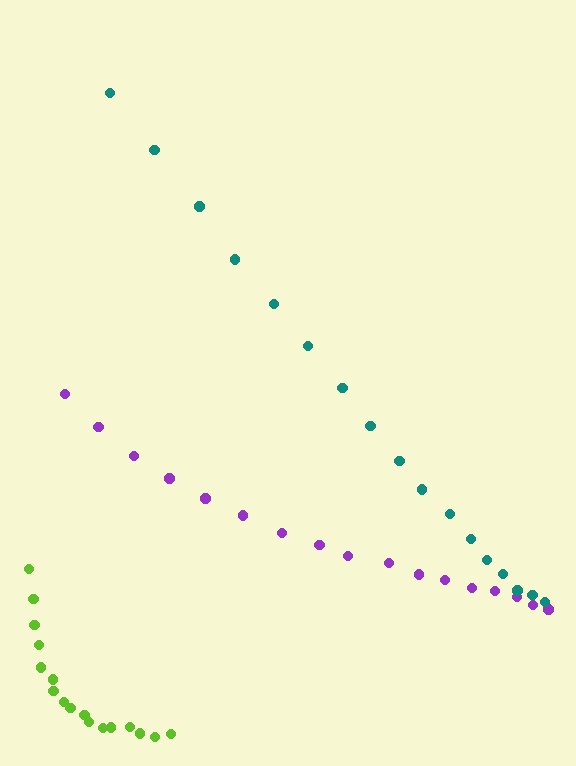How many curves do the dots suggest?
There are 3 distinct paths.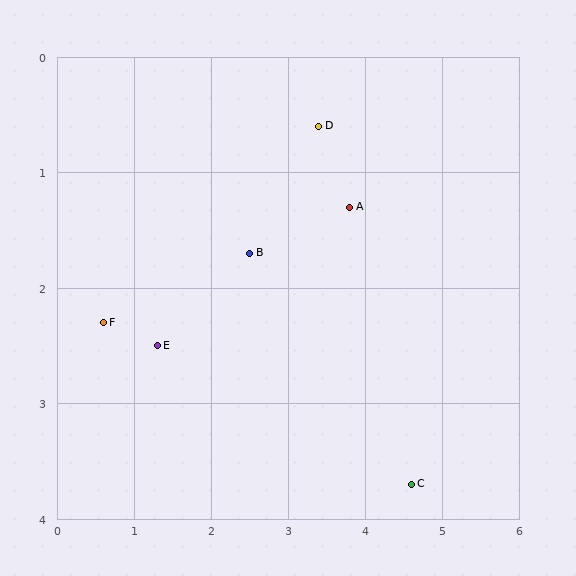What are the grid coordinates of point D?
Point D is at approximately (3.4, 0.6).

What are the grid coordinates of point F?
Point F is at approximately (0.6, 2.3).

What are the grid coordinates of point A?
Point A is at approximately (3.8, 1.3).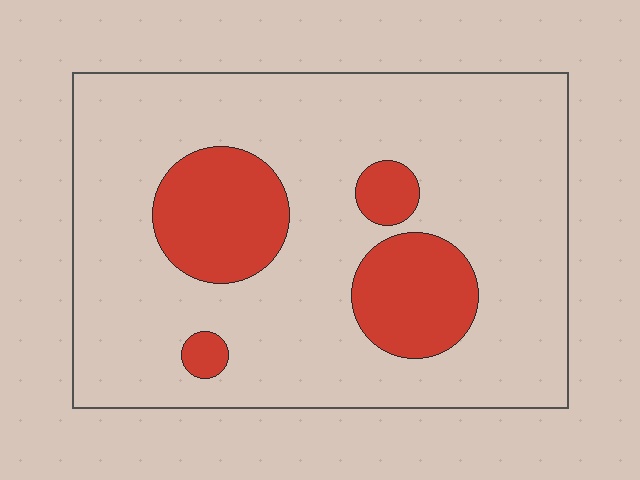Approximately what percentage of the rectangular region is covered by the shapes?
Approximately 20%.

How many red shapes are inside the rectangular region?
4.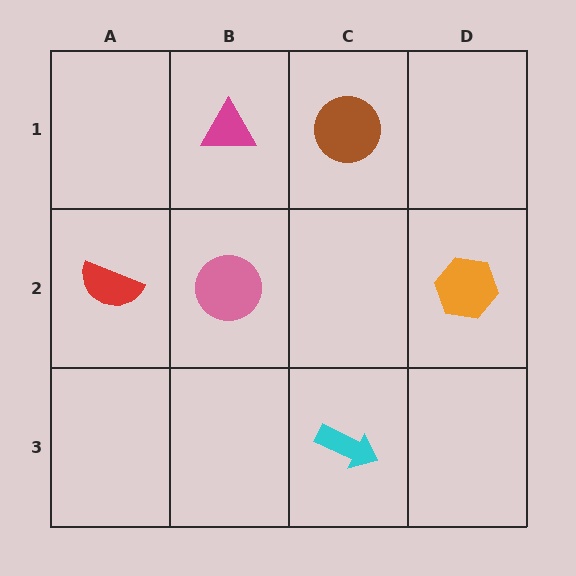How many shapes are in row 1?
2 shapes.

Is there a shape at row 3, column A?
No, that cell is empty.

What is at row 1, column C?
A brown circle.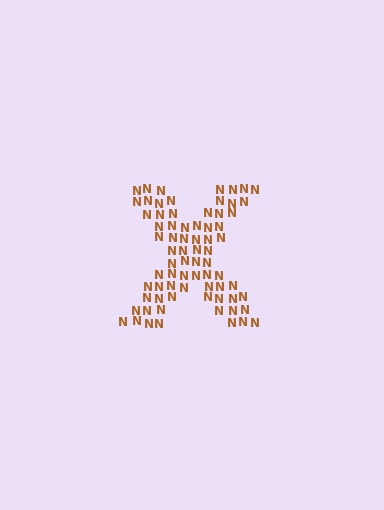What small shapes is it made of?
It is made of small letter N's.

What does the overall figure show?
The overall figure shows the letter X.